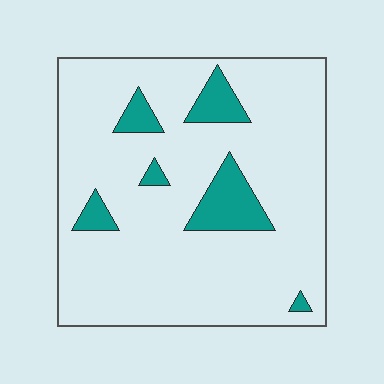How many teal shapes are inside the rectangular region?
6.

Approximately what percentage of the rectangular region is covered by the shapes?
Approximately 10%.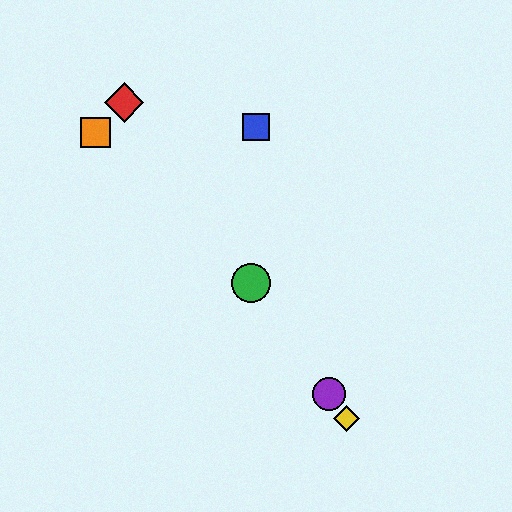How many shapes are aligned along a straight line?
4 shapes (the red diamond, the green circle, the yellow diamond, the purple circle) are aligned along a straight line.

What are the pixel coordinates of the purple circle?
The purple circle is at (329, 394).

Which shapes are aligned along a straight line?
The red diamond, the green circle, the yellow diamond, the purple circle are aligned along a straight line.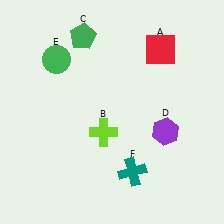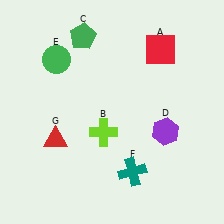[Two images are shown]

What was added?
A red triangle (G) was added in Image 2.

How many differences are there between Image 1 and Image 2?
There is 1 difference between the two images.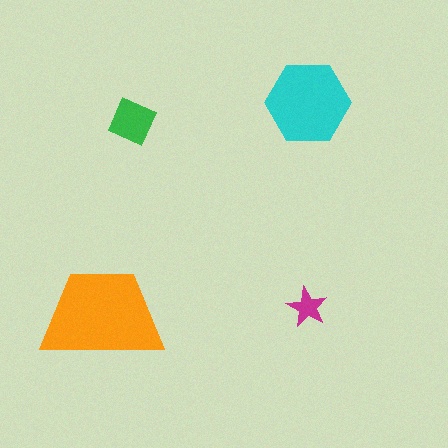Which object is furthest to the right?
The cyan hexagon is rightmost.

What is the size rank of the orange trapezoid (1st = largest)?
1st.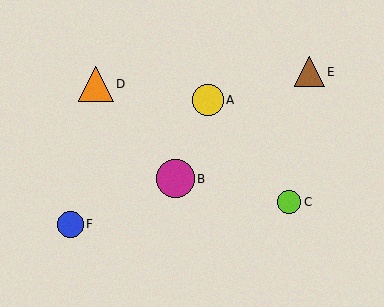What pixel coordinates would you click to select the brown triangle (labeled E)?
Click at (309, 72) to select the brown triangle E.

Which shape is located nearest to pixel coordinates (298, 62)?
The brown triangle (labeled E) at (309, 72) is nearest to that location.